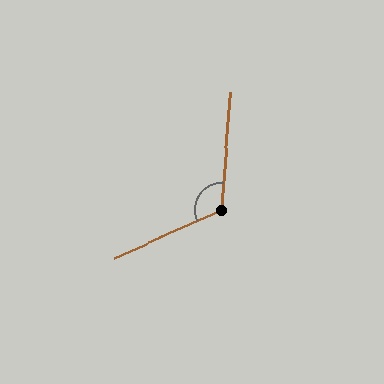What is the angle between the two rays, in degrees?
Approximately 118 degrees.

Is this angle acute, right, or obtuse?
It is obtuse.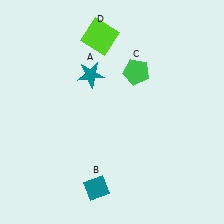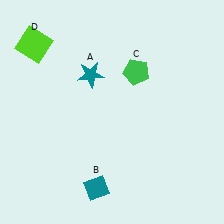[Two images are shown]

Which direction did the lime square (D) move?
The lime square (D) moved left.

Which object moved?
The lime square (D) moved left.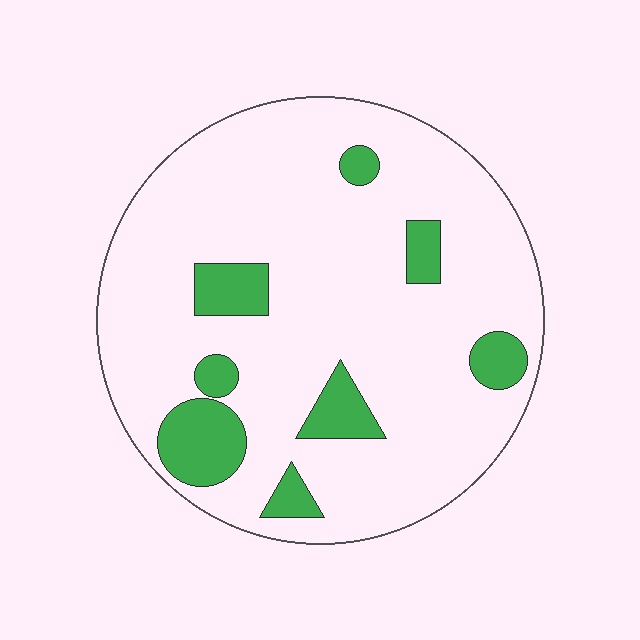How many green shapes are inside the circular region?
8.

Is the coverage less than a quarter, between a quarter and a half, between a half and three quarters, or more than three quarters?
Less than a quarter.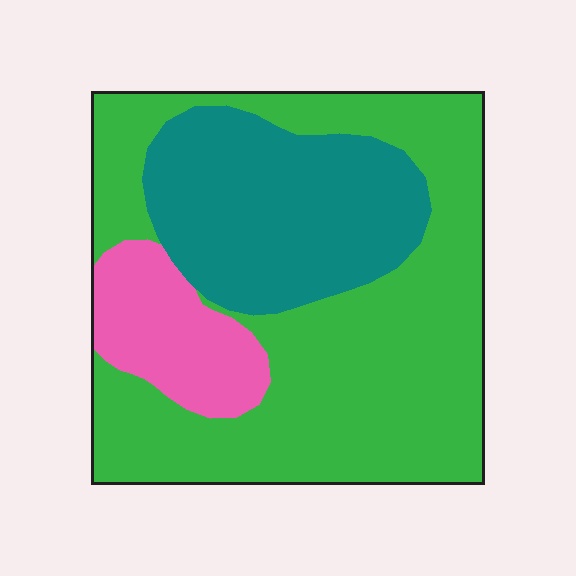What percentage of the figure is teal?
Teal takes up about one quarter (1/4) of the figure.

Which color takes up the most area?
Green, at roughly 60%.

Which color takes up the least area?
Pink, at roughly 15%.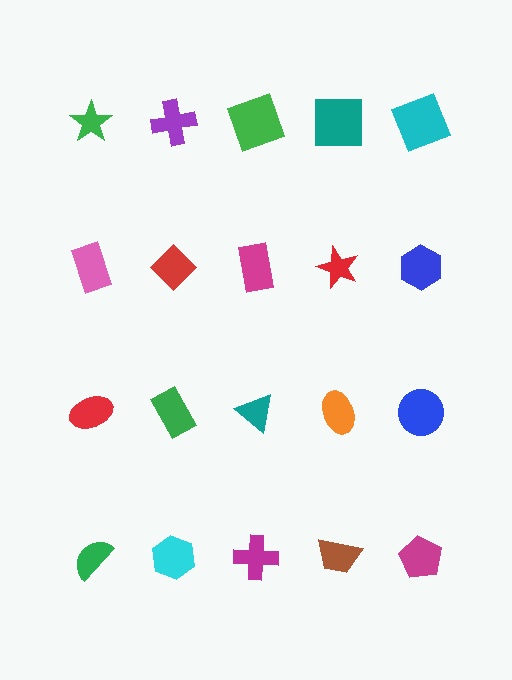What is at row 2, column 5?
A blue hexagon.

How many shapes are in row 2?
5 shapes.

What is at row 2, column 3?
A magenta rectangle.